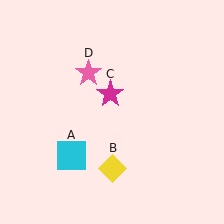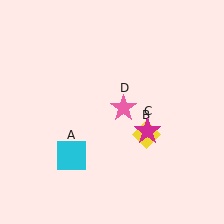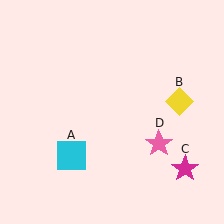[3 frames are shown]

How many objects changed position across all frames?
3 objects changed position: yellow diamond (object B), magenta star (object C), pink star (object D).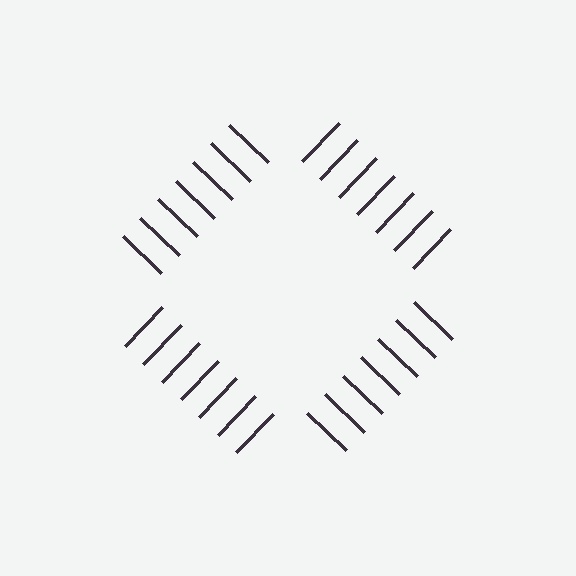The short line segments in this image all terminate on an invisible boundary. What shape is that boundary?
An illusory square — the line segments terminate on its edges but no continuous stroke is drawn.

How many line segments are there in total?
28 — 7 along each of the 4 edges.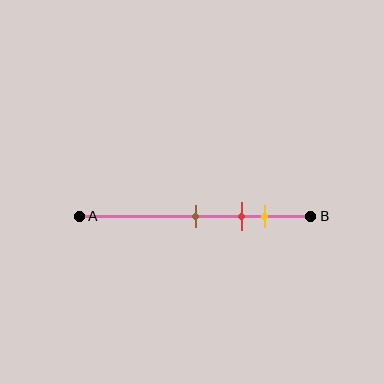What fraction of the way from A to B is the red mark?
The red mark is approximately 70% (0.7) of the way from A to B.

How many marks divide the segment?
There are 3 marks dividing the segment.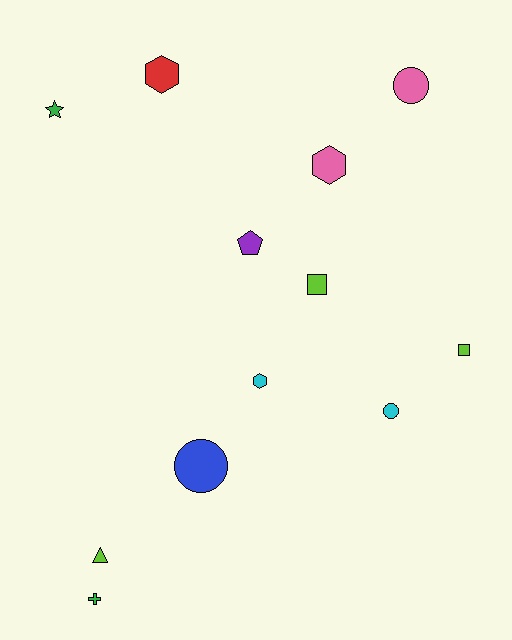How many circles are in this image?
There are 3 circles.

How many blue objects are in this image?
There is 1 blue object.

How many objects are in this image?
There are 12 objects.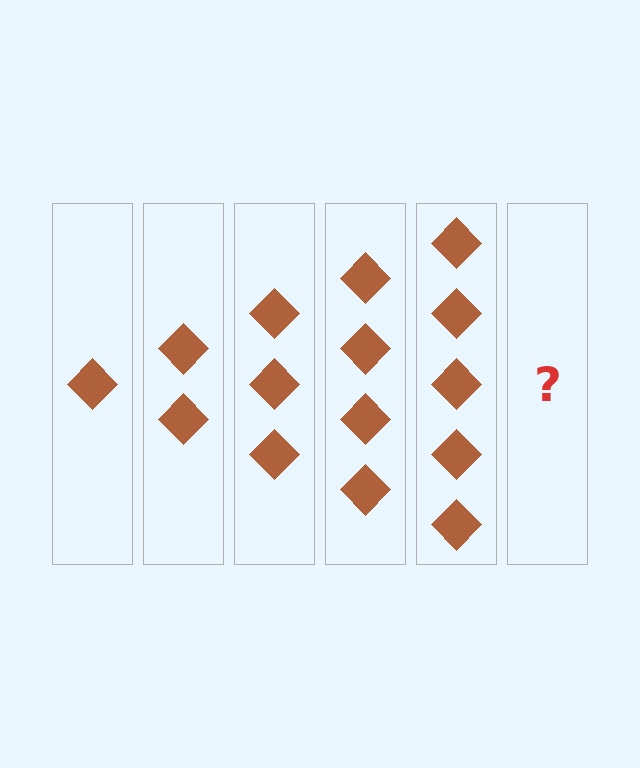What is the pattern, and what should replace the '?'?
The pattern is that each step adds one more diamond. The '?' should be 6 diamonds.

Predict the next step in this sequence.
The next step is 6 diamonds.